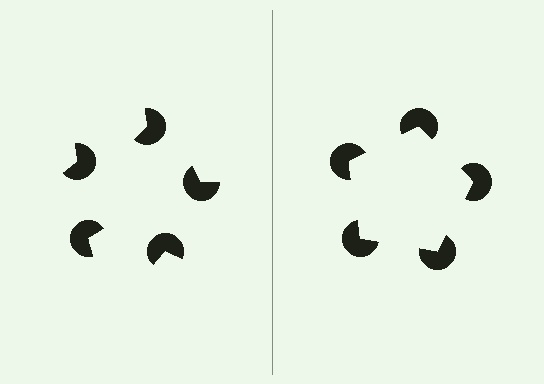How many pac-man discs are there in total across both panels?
10 — 5 on each side.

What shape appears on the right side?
An illusory pentagon.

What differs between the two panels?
The pac-man discs are positioned identically on both sides; only the wedge orientations differ. On the right they align to a pentagon; on the left they are misaligned.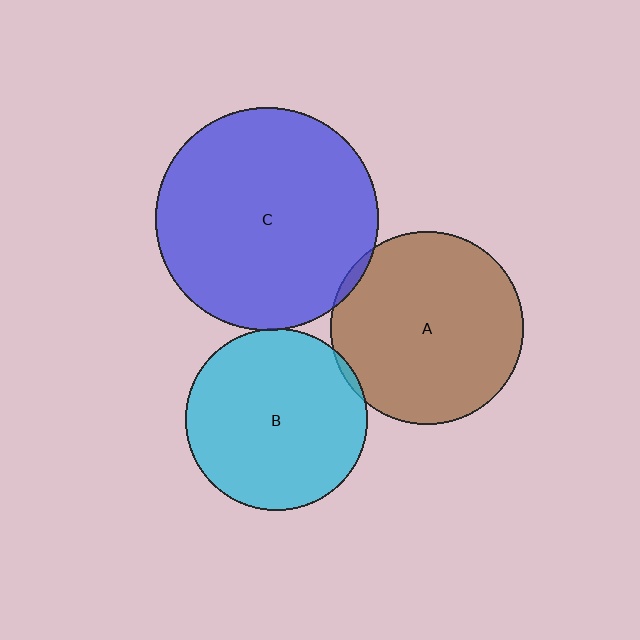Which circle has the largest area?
Circle C (blue).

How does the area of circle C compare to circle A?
Approximately 1.3 times.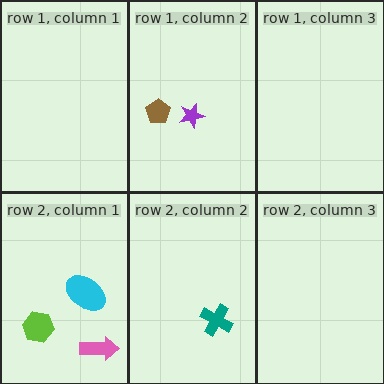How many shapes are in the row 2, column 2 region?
1.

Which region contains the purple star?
The row 1, column 2 region.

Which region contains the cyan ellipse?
The row 2, column 1 region.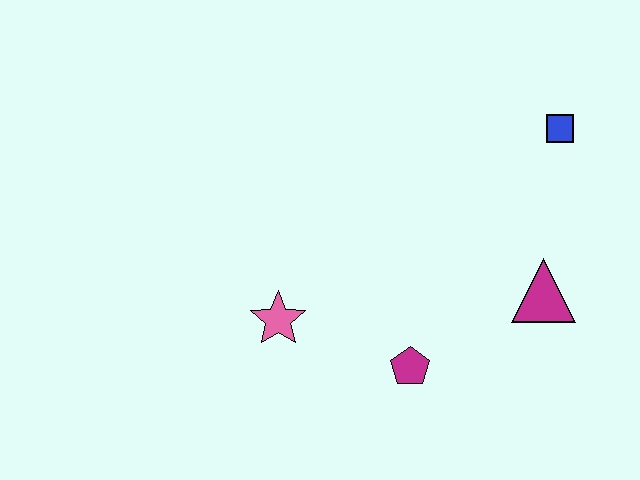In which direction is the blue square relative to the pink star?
The blue square is to the right of the pink star.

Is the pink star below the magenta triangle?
Yes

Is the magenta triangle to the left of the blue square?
Yes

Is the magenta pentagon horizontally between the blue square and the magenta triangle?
No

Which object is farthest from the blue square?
The pink star is farthest from the blue square.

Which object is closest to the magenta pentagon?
The pink star is closest to the magenta pentagon.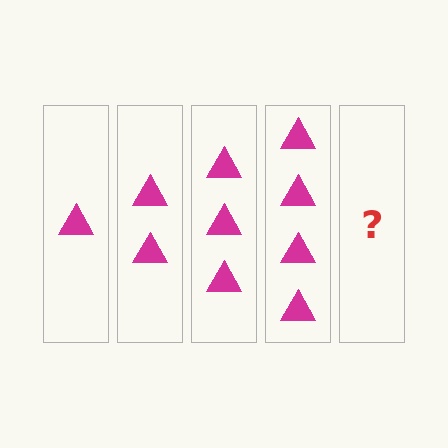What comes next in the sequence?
The next element should be 5 triangles.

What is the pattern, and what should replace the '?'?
The pattern is that each step adds one more triangle. The '?' should be 5 triangles.